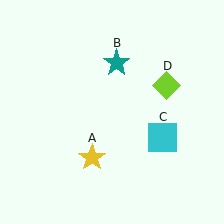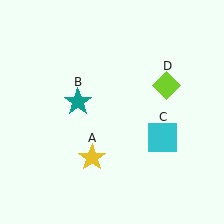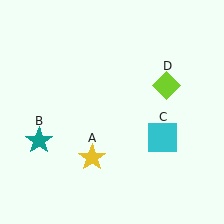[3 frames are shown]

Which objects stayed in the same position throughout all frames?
Yellow star (object A) and cyan square (object C) and lime diamond (object D) remained stationary.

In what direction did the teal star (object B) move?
The teal star (object B) moved down and to the left.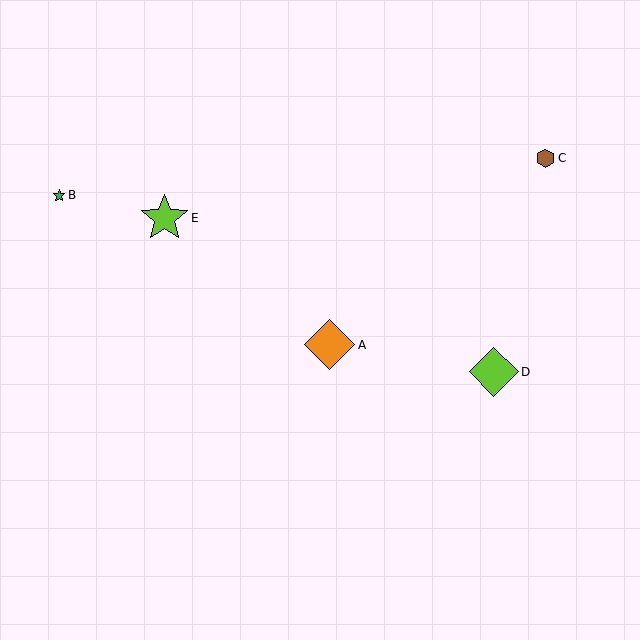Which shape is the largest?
The orange diamond (labeled A) is the largest.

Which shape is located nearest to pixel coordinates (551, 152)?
The brown hexagon (labeled C) at (546, 158) is nearest to that location.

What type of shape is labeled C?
Shape C is a brown hexagon.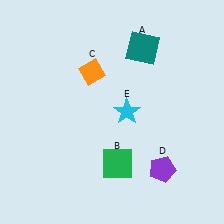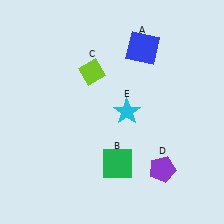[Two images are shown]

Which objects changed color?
A changed from teal to blue. C changed from orange to lime.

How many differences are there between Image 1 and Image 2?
There are 2 differences between the two images.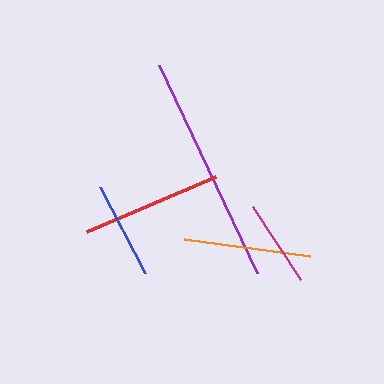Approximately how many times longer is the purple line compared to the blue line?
The purple line is approximately 2.4 times the length of the blue line.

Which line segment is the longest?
The purple line is the longest at approximately 230 pixels.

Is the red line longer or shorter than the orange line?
The red line is longer than the orange line.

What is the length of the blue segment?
The blue segment is approximately 97 pixels long.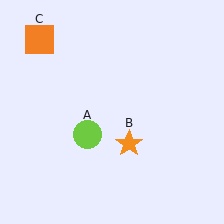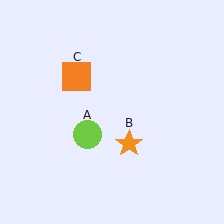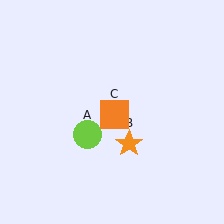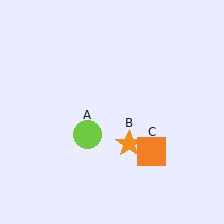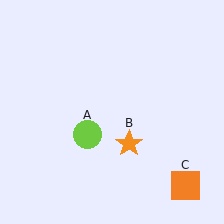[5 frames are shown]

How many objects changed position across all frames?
1 object changed position: orange square (object C).